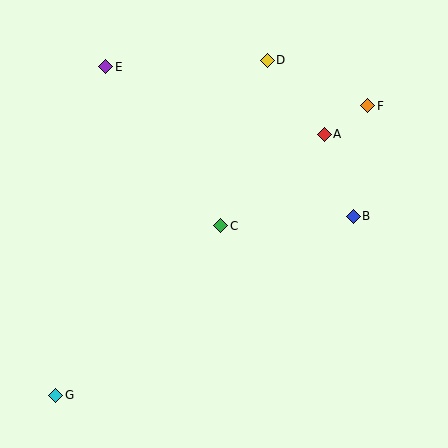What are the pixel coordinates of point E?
Point E is at (106, 67).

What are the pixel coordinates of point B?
Point B is at (353, 216).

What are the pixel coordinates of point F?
Point F is at (368, 106).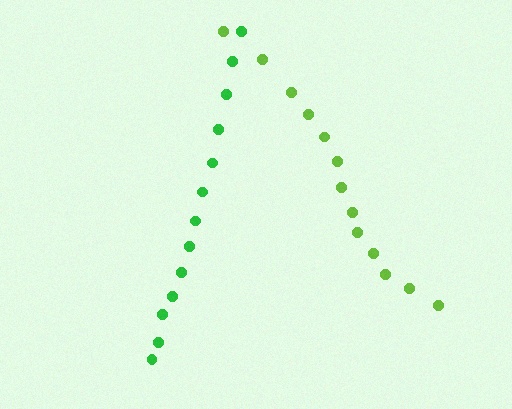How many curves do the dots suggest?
There are 2 distinct paths.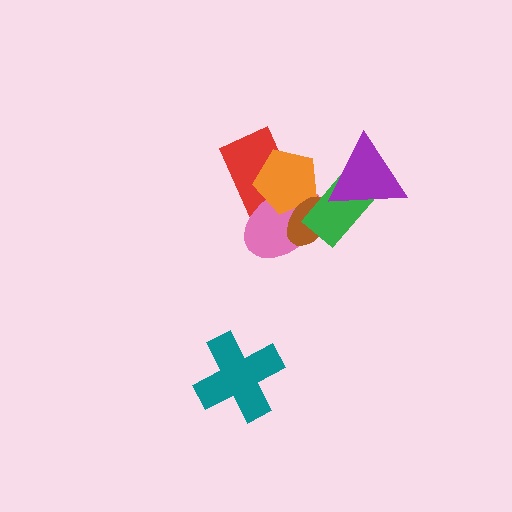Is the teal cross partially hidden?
No, no other shape covers it.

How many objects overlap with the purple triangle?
1 object overlaps with the purple triangle.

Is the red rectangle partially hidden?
Yes, it is partially covered by another shape.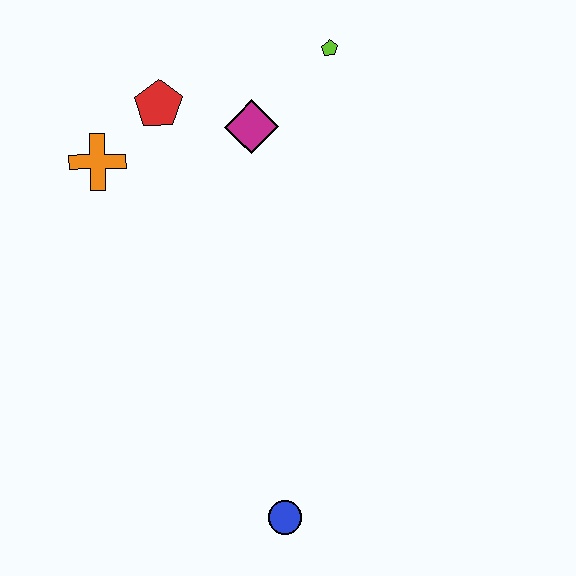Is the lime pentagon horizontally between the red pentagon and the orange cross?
No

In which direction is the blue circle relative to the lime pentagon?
The blue circle is below the lime pentagon.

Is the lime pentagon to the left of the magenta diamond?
No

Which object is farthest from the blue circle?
The lime pentagon is farthest from the blue circle.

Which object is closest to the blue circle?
The magenta diamond is closest to the blue circle.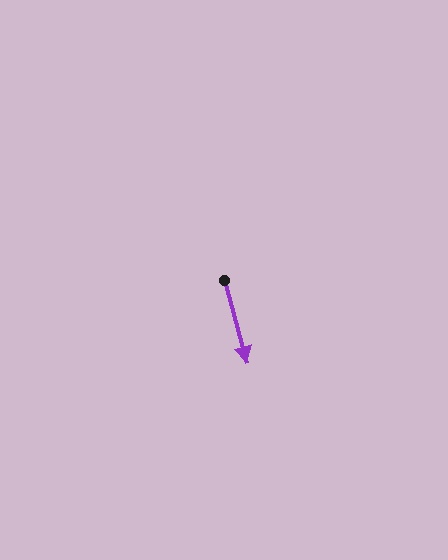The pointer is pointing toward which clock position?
Roughly 5 o'clock.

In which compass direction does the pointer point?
South.